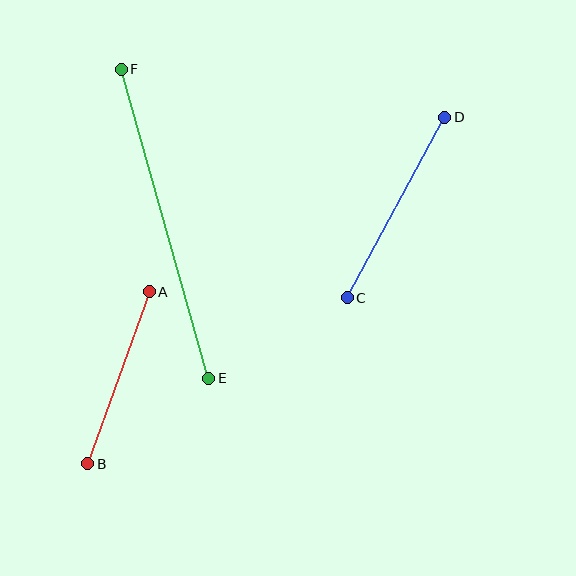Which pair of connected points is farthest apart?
Points E and F are farthest apart.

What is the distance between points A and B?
The distance is approximately 182 pixels.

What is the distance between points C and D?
The distance is approximately 205 pixels.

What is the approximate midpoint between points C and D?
The midpoint is at approximately (396, 207) pixels.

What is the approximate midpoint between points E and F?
The midpoint is at approximately (165, 224) pixels.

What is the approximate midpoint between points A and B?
The midpoint is at approximately (118, 378) pixels.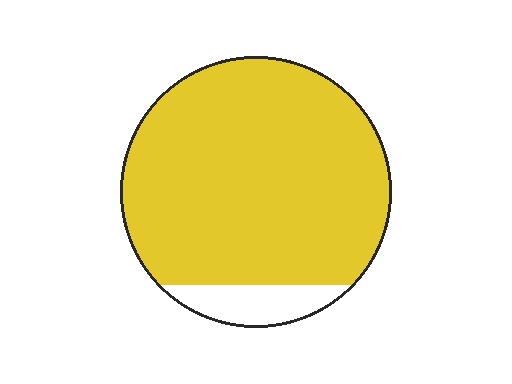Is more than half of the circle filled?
Yes.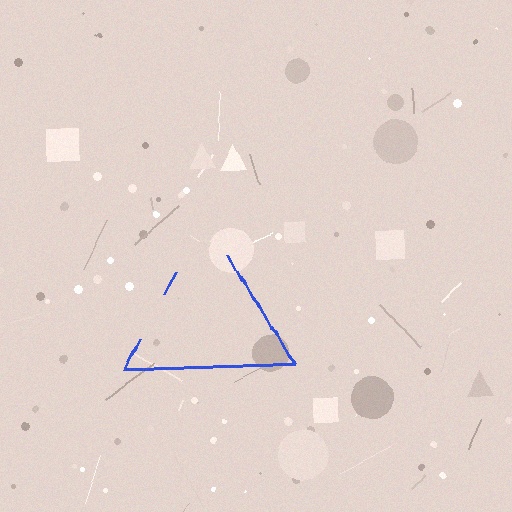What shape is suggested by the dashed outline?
The dashed outline suggests a triangle.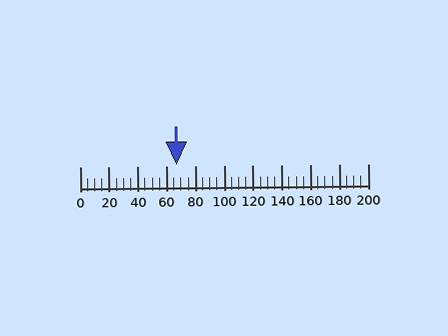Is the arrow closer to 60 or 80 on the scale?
The arrow is closer to 60.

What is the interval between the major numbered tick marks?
The major tick marks are spaced 20 units apart.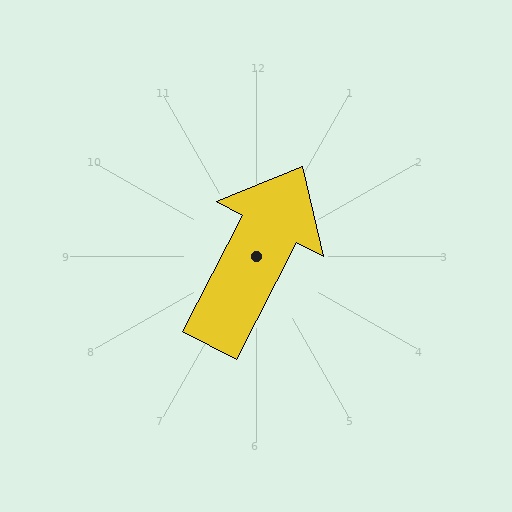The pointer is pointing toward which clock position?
Roughly 1 o'clock.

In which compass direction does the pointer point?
Northeast.